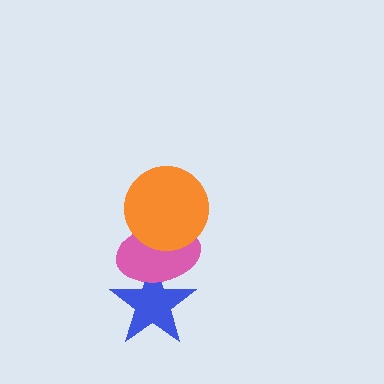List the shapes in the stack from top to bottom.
From top to bottom: the orange circle, the pink ellipse, the blue star.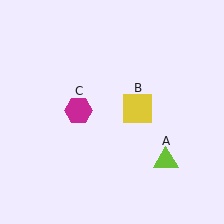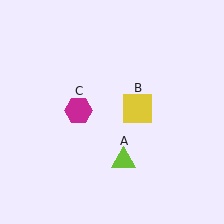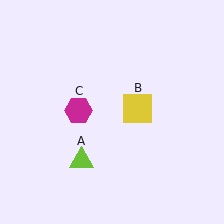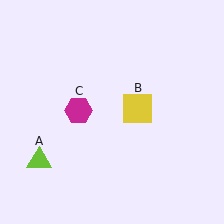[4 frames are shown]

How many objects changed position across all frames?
1 object changed position: lime triangle (object A).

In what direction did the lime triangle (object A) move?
The lime triangle (object A) moved left.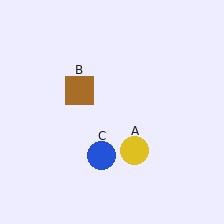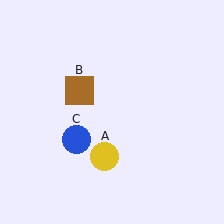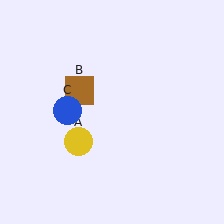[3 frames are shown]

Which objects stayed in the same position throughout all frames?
Brown square (object B) remained stationary.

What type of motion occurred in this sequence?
The yellow circle (object A), blue circle (object C) rotated clockwise around the center of the scene.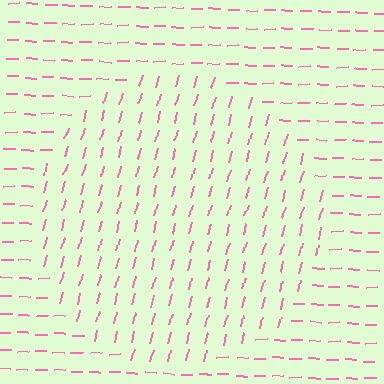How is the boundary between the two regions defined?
The boundary is defined purely by a change in line orientation (approximately 76 degrees difference). All lines are the same color and thickness.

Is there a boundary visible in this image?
Yes, there is a texture boundary formed by a change in line orientation.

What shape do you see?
I see a circle.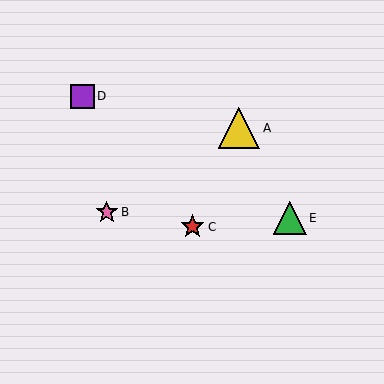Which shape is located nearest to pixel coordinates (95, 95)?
The purple square (labeled D) at (82, 96) is nearest to that location.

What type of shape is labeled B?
Shape B is a pink star.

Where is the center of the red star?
The center of the red star is at (193, 227).